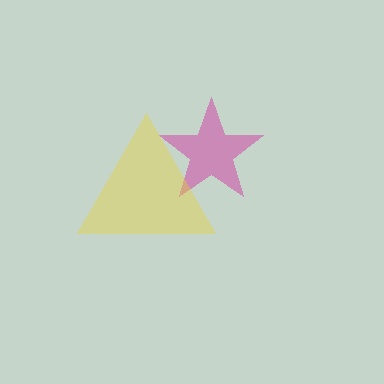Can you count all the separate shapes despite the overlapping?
Yes, there are 2 separate shapes.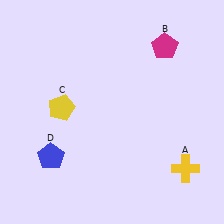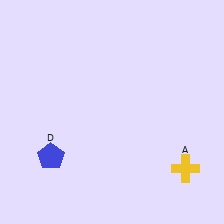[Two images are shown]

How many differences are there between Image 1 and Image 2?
There are 2 differences between the two images.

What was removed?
The magenta pentagon (B), the yellow pentagon (C) were removed in Image 2.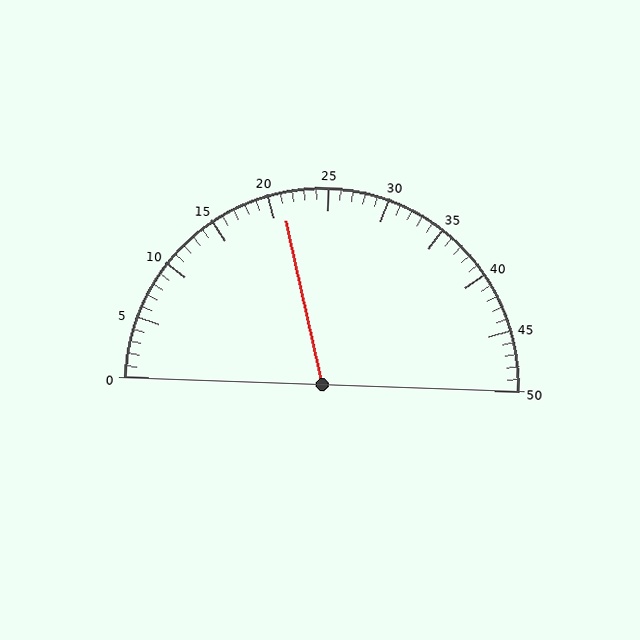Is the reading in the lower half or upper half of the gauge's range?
The reading is in the lower half of the range (0 to 50).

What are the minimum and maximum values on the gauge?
The gauge ranges from 0 to 50.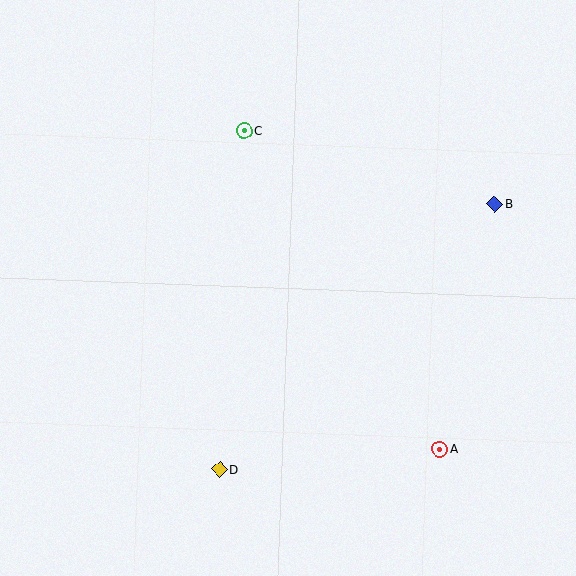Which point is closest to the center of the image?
Point C at (244, 131) is closest to the center.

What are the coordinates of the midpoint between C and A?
The midpoint between C and A is at (342, 290).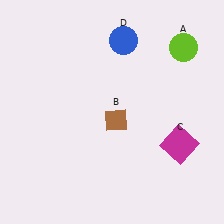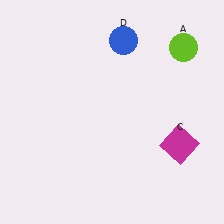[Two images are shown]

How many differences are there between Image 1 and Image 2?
There is 1 difference between the two images.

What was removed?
The brown diamond (B) was removed in Image 2.